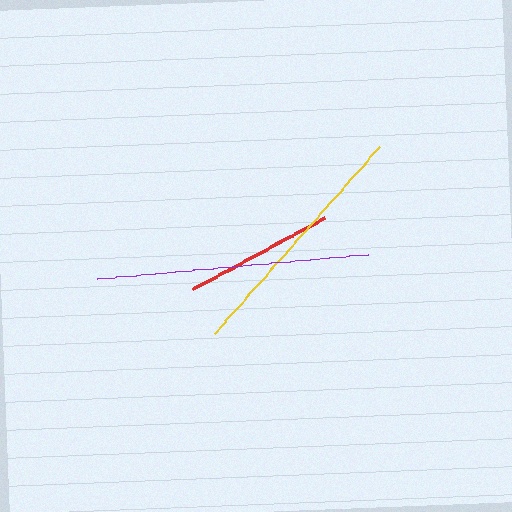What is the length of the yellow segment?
The yellow segment is approximately 249 pixels long.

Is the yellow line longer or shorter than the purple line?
The purple line is longer than the yellow line.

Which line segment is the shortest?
The red line is the shortest at approximately 149 pixels.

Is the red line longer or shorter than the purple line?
The purple line is longer than the red line.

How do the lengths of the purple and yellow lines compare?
The purple and yellow lines are approximately the same length.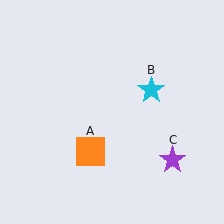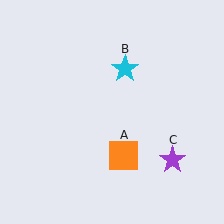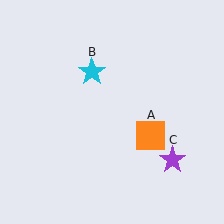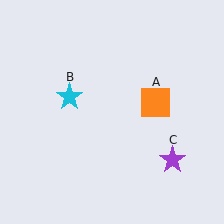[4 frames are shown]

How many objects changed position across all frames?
2 objects changed position: orange square (object A), cyan star (object B).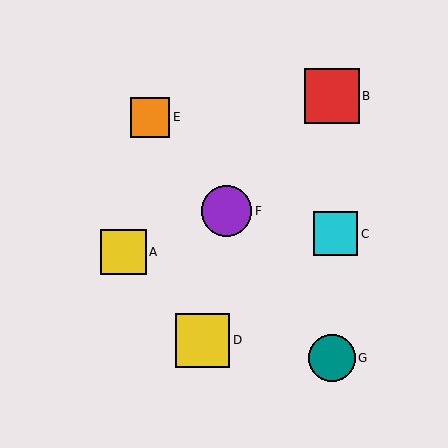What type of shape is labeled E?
Shape E is an orange square.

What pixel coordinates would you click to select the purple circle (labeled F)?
Click at (227, 211) to select the purple circle F.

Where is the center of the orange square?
The center of the orange square is at (150, 117).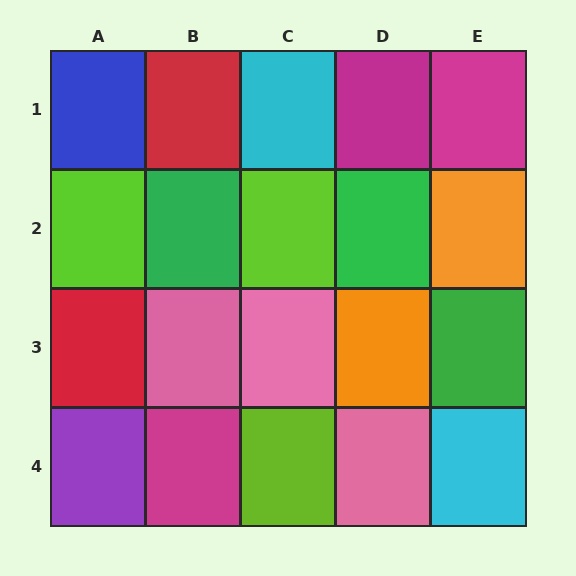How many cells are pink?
3 cells are pink.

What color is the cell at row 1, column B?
Red.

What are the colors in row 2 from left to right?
Lime, green, lime, green, orange.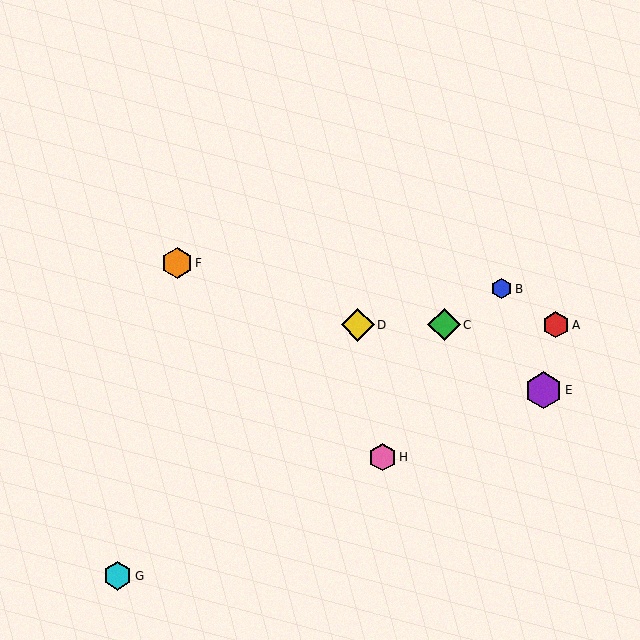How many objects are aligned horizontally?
3 objects (A, C, D) are aligned horizontally.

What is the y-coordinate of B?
Object B is at y≈289.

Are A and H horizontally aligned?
No, A is at y≈325 and H is at y≈457.